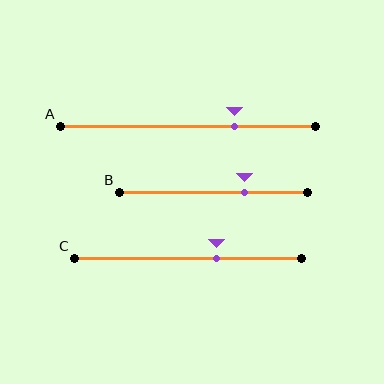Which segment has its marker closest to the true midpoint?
Segment C has its marker closest to the true midpoint.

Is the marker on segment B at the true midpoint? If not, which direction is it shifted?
No, the marker on segment B is shifted to the right by about 16% of the segment length.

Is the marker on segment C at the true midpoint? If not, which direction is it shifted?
No, the marker on segment C is shifted to the right by about 13% of the segment length.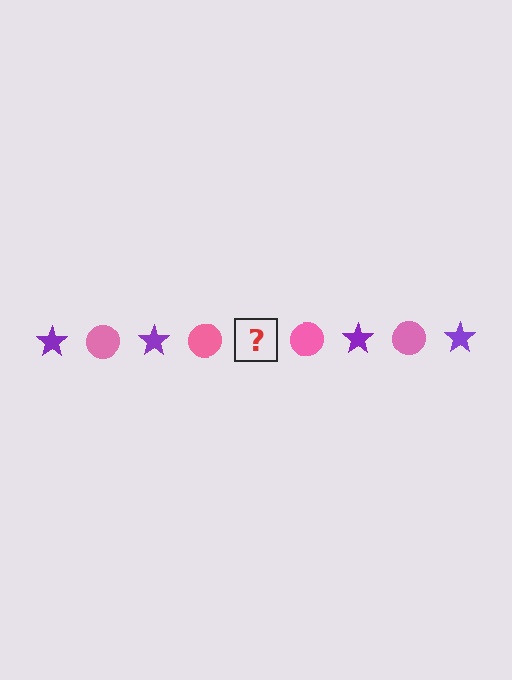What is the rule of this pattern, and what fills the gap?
The rule is that the pattern alternates between purple star and pink circle. The gap should be filled with a purple star.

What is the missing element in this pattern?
The missing element is a purple star.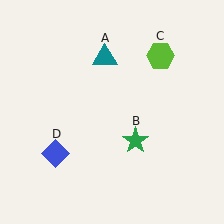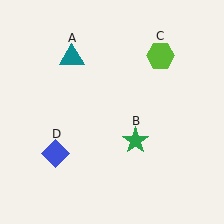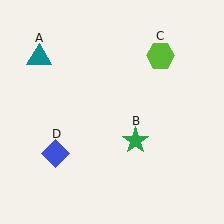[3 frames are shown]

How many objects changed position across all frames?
1 object changed position: teal triangle (object A).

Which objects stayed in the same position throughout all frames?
Green star (object B) and lime hexagon (object C) and blue diamond (object D) remained stationary.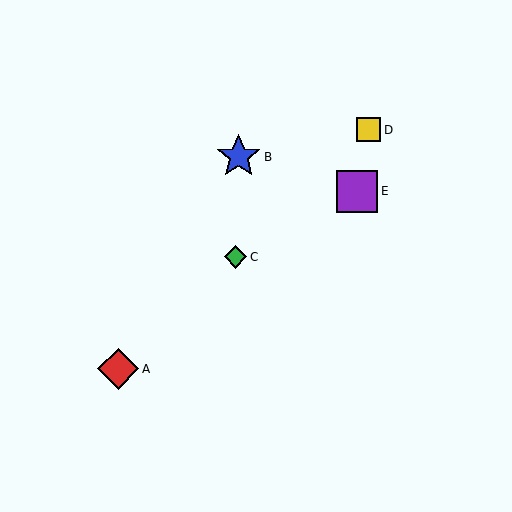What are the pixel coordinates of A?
Object A is at (118, 369).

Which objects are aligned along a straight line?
Objects A, C, D are aligned along a straight line.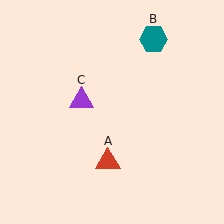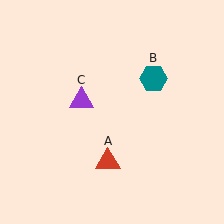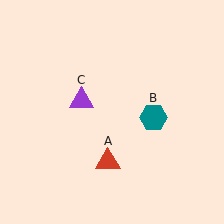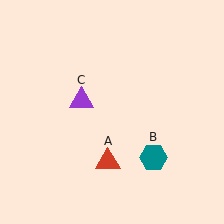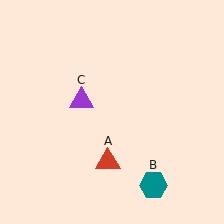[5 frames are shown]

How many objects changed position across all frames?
1 object changed position: teal hexagon (object B).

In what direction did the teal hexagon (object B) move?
The teal hexagon (object B) moved down.